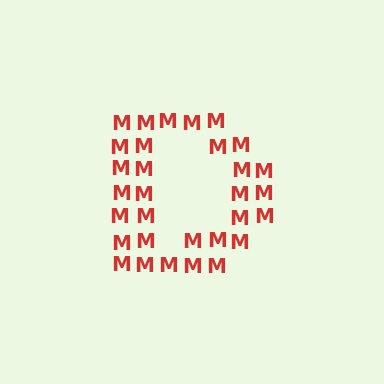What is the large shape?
The large shape is the letter D.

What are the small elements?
The small elements are letter M's.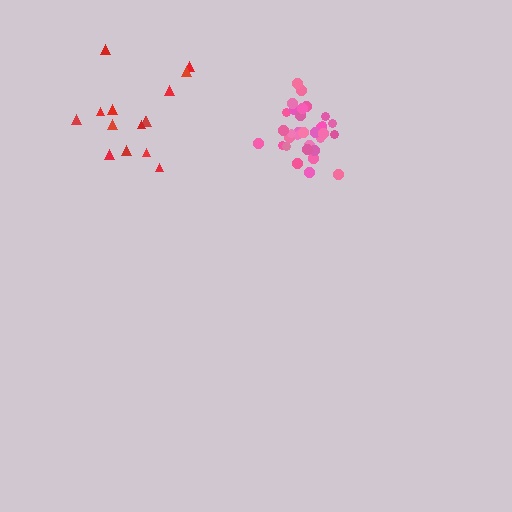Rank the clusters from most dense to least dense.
pink, red.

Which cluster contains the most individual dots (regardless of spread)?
Pink (33).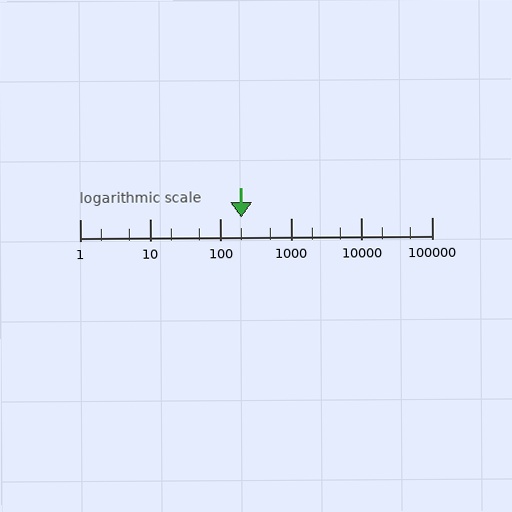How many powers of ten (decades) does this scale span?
The scale spans 5 decades, from 1 to 100000.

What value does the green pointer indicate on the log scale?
The pointer indicates approximately 200.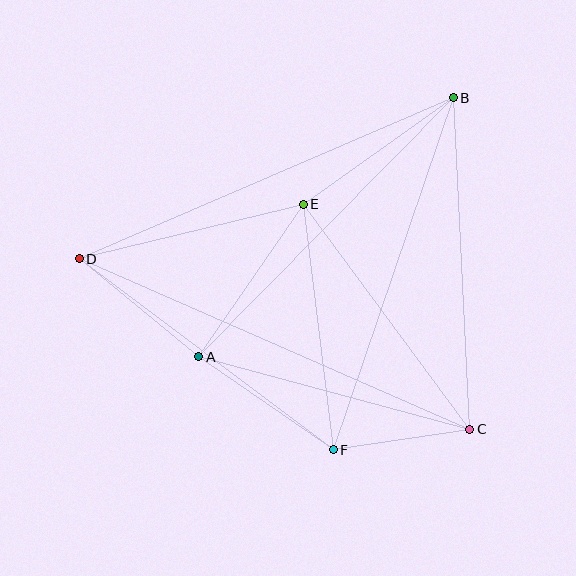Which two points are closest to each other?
Points C and F are closest to each other.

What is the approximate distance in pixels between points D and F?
The distance between D and F is approximately 318 pixels.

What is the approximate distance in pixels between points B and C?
The distance between B and C is approximately 332 pixels.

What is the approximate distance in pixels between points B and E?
The distance between B and E is approximately 184 pixels.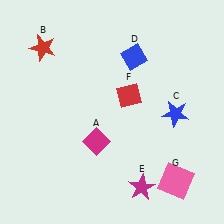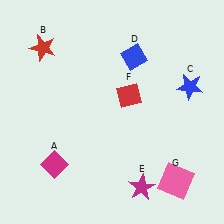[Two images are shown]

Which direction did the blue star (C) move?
The blue star (C) moved up.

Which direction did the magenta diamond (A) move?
The magenta diamond (A) moved left.